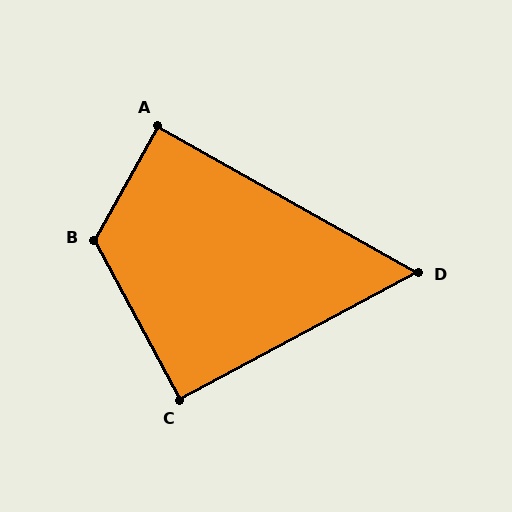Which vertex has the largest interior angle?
B, at approximately 123 degrees.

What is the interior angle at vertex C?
Approximately 90 degrees (approximately right).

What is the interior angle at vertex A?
Approximately 90 degrees (approximately right).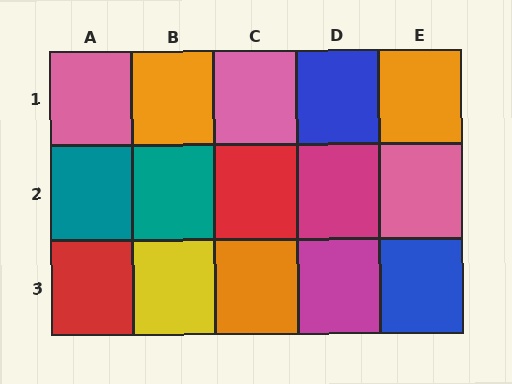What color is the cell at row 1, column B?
Orange.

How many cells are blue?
2 cells are blue.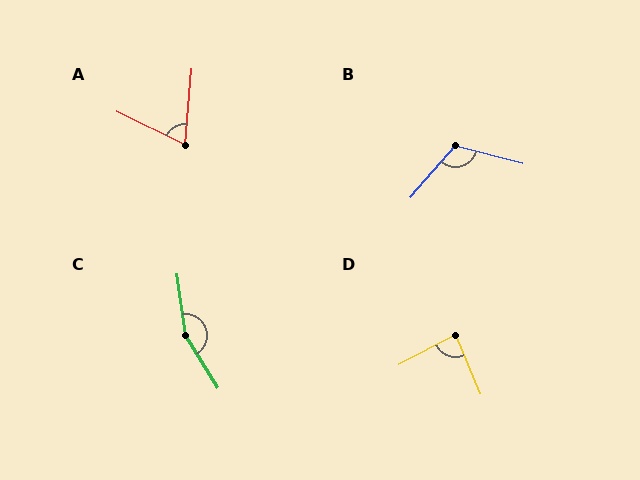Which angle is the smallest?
A, at approximately 69 degrees.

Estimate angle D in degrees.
Approximately 85 degrees.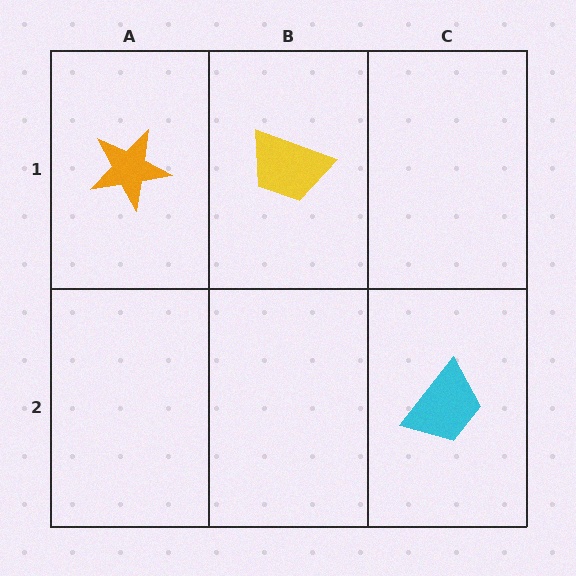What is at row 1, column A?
An orange star.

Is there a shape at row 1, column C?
No, that cell is empty.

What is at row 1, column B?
A yellow trapezoid.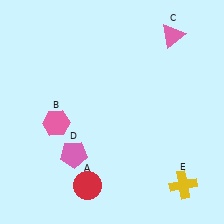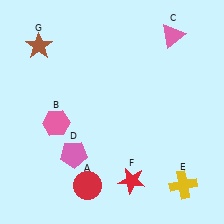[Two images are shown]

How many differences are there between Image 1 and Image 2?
There are 2 differences between the two images.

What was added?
A red star (F), a brown star (G) were added in Image 2.